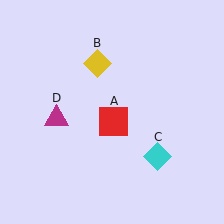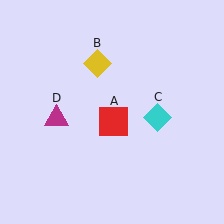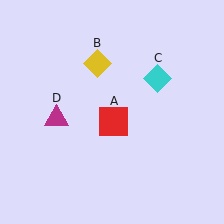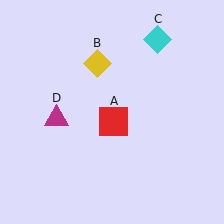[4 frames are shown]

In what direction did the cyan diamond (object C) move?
The cyan diamond (object C) moved up.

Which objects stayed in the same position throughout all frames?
Red square (object A) and yellow diamond (object B) and magenta triangle (object D) remained stationary.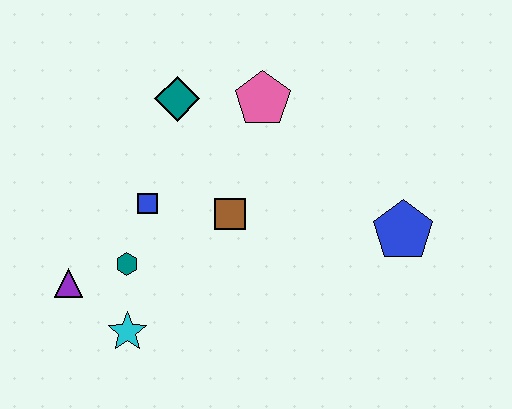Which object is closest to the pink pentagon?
The teal diamond is closest to the pink pentagon.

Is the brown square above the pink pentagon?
No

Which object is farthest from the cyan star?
The blue pentagon is farthest from the cyan star.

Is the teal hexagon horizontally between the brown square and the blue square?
No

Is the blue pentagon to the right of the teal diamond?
Yes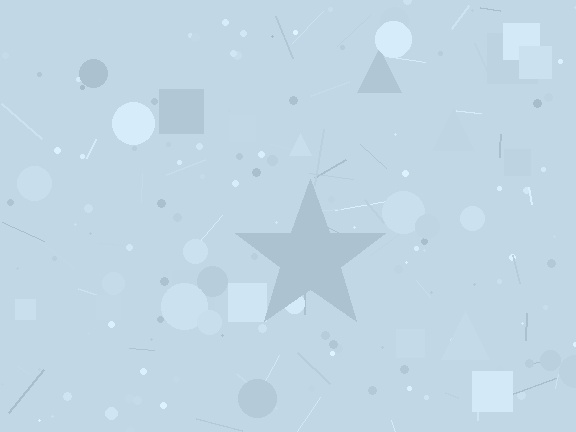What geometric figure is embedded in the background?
A star is embedded in the background.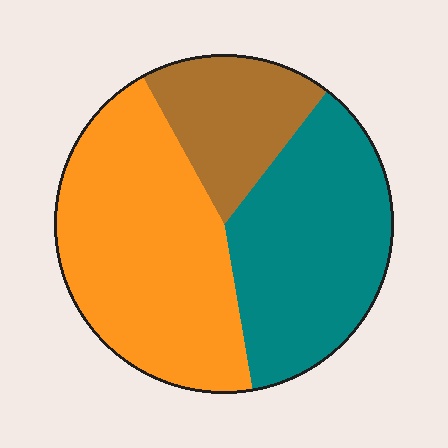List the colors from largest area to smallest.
From largest to smallest: orange, teal, brown.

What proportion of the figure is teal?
Teal takes up about three eighths (3/8) of the figure.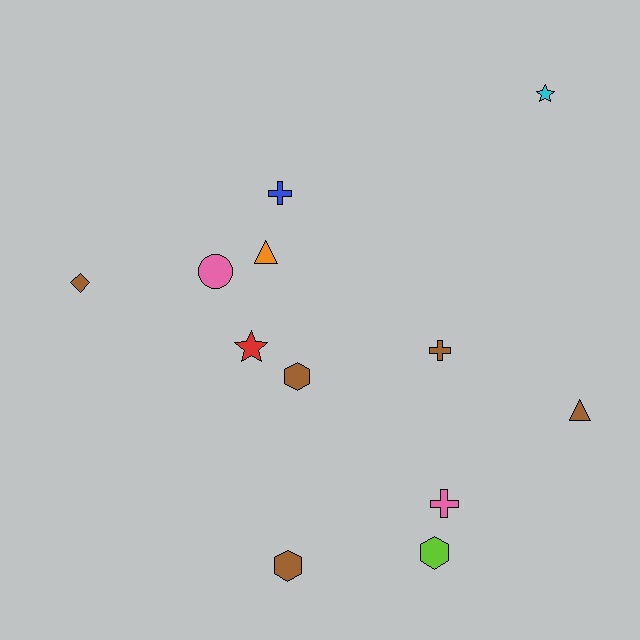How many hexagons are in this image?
There are 3 hexagons.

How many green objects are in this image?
There are no green objects.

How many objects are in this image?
There are 12 objects.